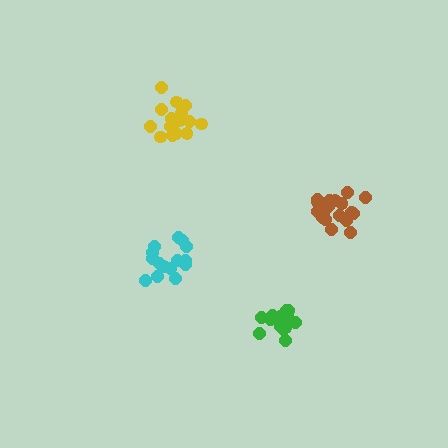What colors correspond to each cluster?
The clusters are colored: green, cyan, brown, yellow.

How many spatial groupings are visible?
There are 4 spatial groupings.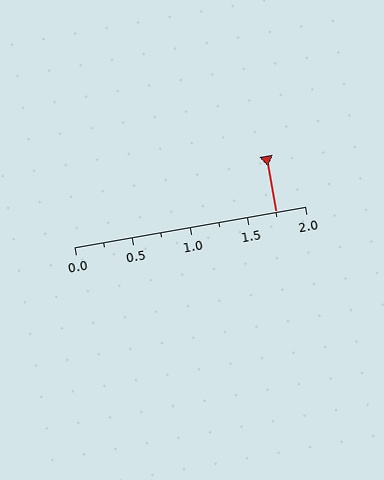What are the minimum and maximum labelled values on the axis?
The axis runs from 0.0 to 2.0.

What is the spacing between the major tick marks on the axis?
The major ticks are spaced 0.5 apart.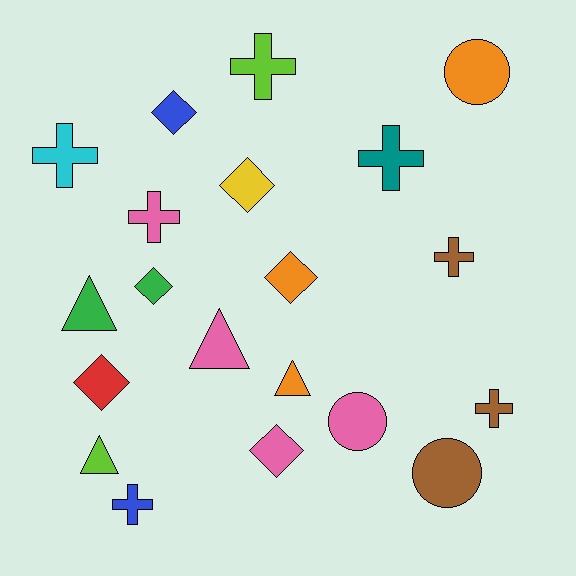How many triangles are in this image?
There are 4 triangles.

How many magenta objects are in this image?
There are no magenta objects.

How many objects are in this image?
There are 20 objects.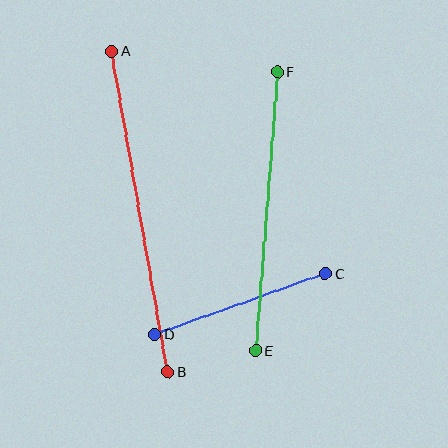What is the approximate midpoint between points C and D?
The midpoint is at approximately (240, 304) pixels.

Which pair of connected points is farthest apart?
Points A and B are farthest apart.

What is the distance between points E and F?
The distance is approximately 280 pixels.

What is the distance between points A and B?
The distance is approximately 326 pixels.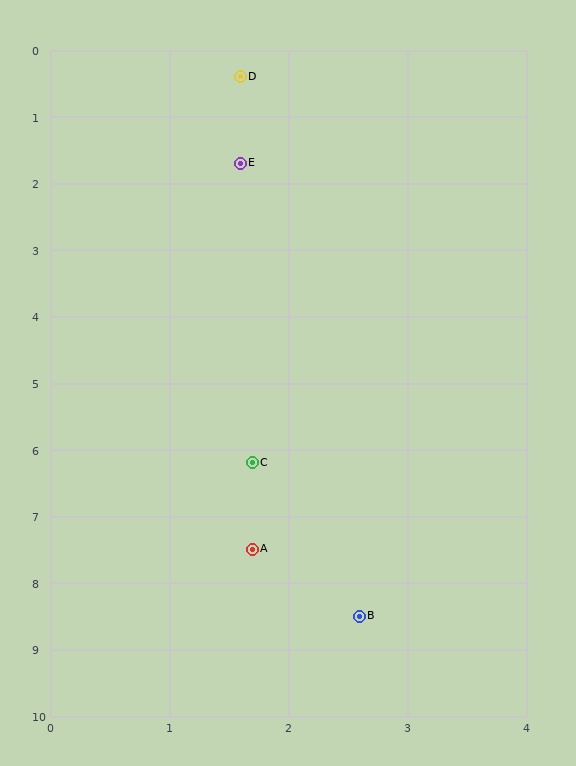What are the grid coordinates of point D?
Point D is at approximately (1.6, 0.4).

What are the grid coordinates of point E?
Point E is at approximately (1.6, 1.7).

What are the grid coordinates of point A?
Point A is at approximately (1.7, 7.5).